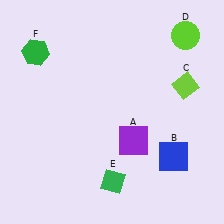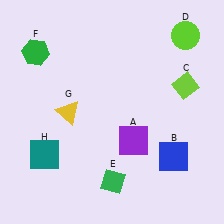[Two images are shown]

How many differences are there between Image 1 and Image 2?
There are 2 differences between the two images.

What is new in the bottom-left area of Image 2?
A yellow triangle (G) was added in the bottom-left area of Image 2.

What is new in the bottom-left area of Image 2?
A teal square (H) was added in the bottom-left area of Image 2.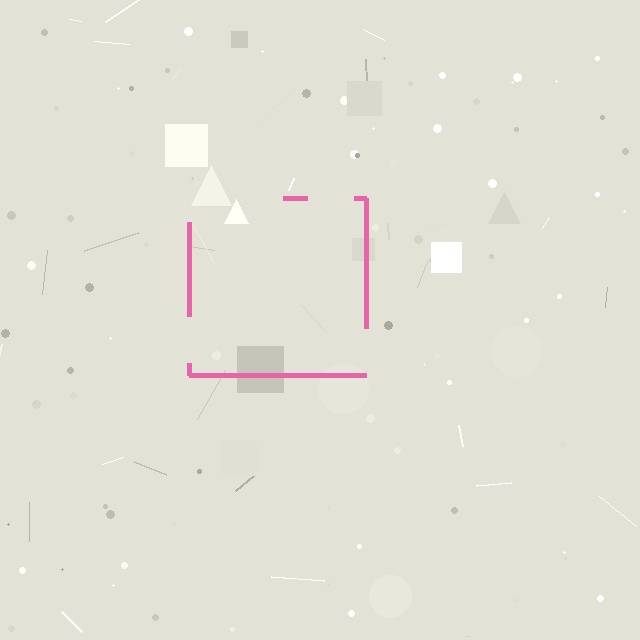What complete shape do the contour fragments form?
The contour fragments form a square.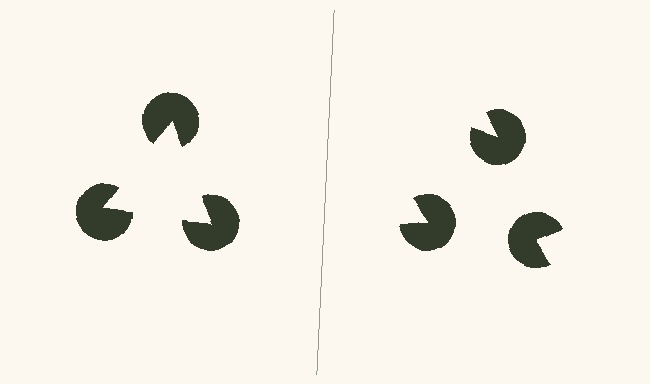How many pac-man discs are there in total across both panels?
6 — 3 on each side.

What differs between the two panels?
The pac-man discs are positioned identically on both sides; only the wedge orientations differ. On the left they align to a triangle; on the right they are misaligned.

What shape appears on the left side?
An illusory triangle.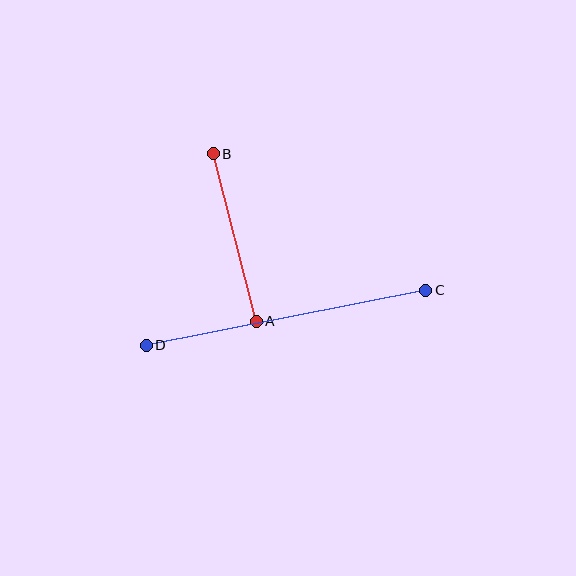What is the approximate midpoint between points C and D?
The midpoint is at approximately (286, 318) pixels.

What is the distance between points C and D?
The distance is approximately 285 pixels.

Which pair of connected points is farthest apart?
Points C and D are farthest apart.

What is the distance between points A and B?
The distance is approximately 173 pixels.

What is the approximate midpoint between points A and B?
The midpoint is at approximately (235, 237) pixels.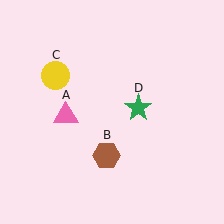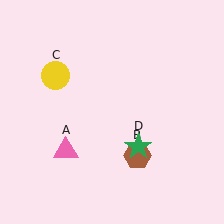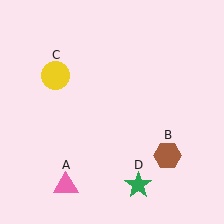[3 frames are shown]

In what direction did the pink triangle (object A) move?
The pink triangle (object A) moved down.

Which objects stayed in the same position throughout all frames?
Yellow circle (object C) remained stationary.